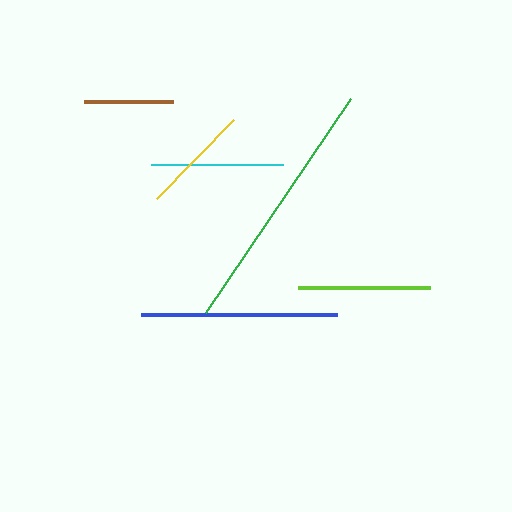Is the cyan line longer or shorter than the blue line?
The blue line is longer than the cyan line.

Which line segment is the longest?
The green line is the longest at approximately 259 pixels.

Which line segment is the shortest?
The brown line is the shortest at approximately 89 pixels.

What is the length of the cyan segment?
The cyan segment is approximately 132 pixels long.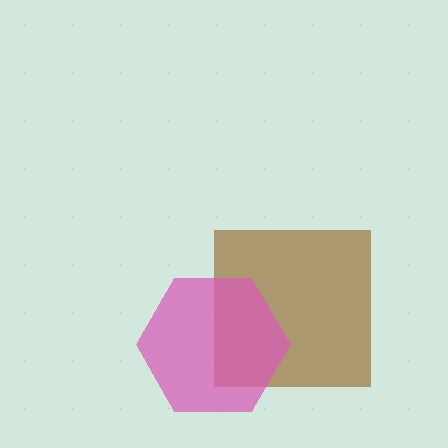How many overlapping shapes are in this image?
There are 2 overlapping shapes in the image.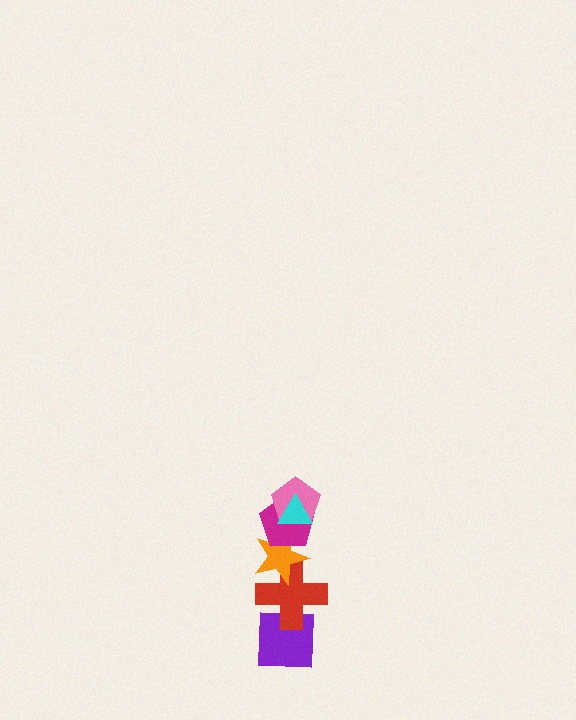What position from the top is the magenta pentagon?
The magenta pentagon is 3rd from the top.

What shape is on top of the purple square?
The red cross is on top of the purple square.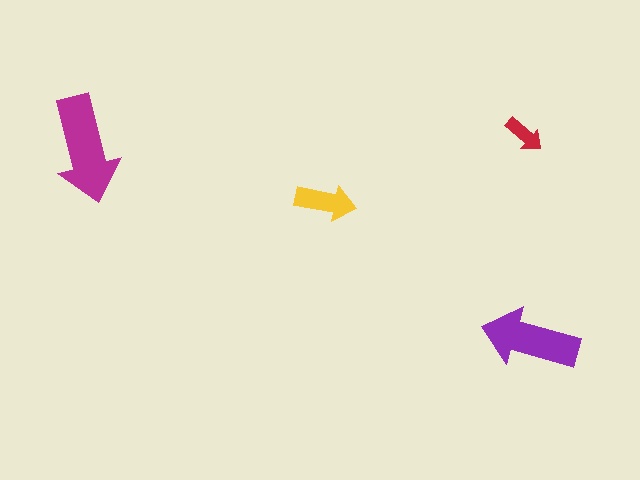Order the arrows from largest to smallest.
the magenta one, the purple one, the yellow one, the red one.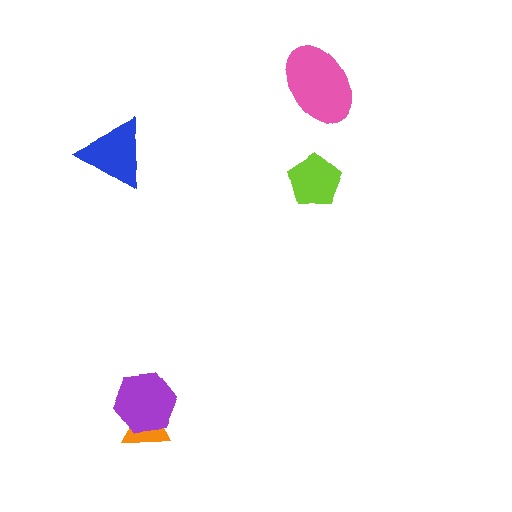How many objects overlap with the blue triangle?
0 objects overlap with the blue triangle.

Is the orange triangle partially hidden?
Yes, it is partially covered by another shape.